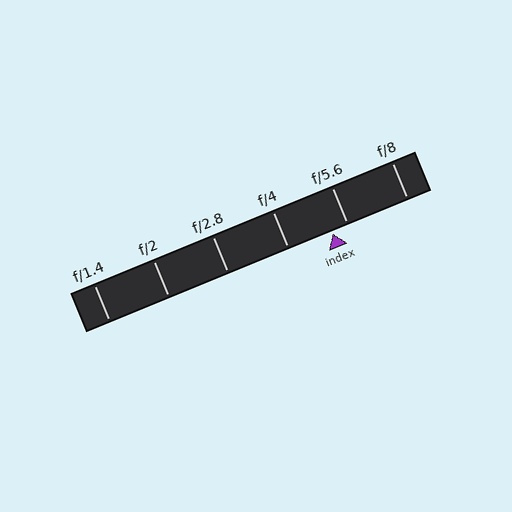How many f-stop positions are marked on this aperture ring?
There are 6 f-stop positions marked.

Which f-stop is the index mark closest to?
The index mark is closest to f/5.6.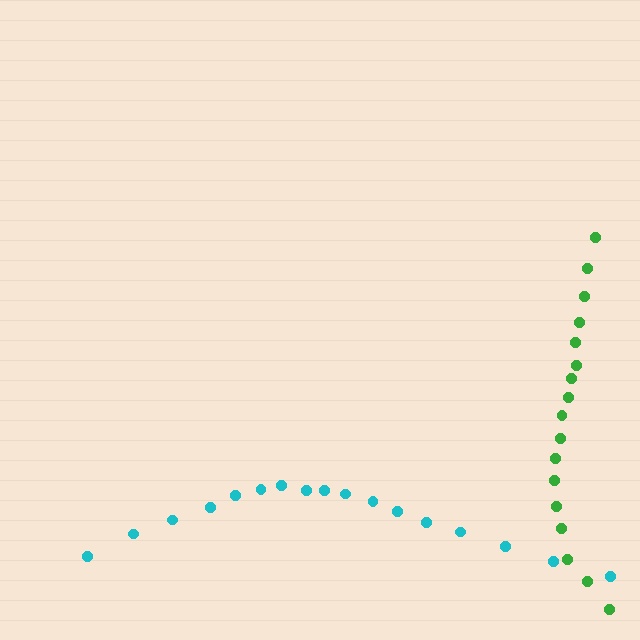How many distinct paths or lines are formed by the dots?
There are 2 distinct paths.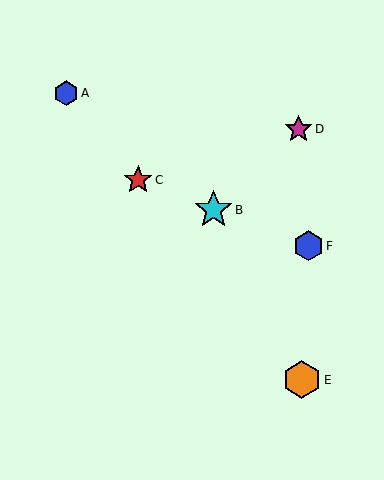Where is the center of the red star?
The center of the red star is at (138, 180).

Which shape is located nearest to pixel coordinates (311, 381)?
The orange hexagon (labeled E) at (302, 380) is nearest to that location.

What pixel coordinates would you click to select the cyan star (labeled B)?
Click at (213, 210) to select the cyan star B.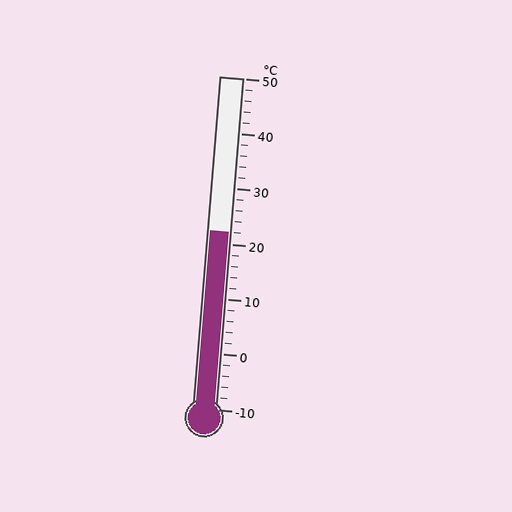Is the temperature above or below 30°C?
The temperature is below 30°C.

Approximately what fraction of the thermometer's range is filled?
The thermometer is filled to approximately 55% of its range.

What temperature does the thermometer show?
The thermometer shows approximately 22°C.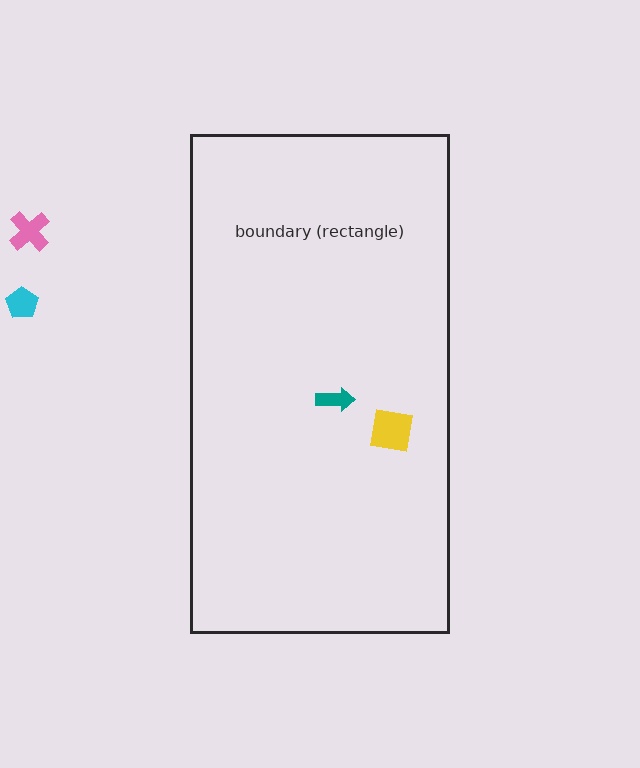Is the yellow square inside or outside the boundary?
Inside.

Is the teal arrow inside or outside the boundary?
Inside.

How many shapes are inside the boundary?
2 inside, 2 outside.